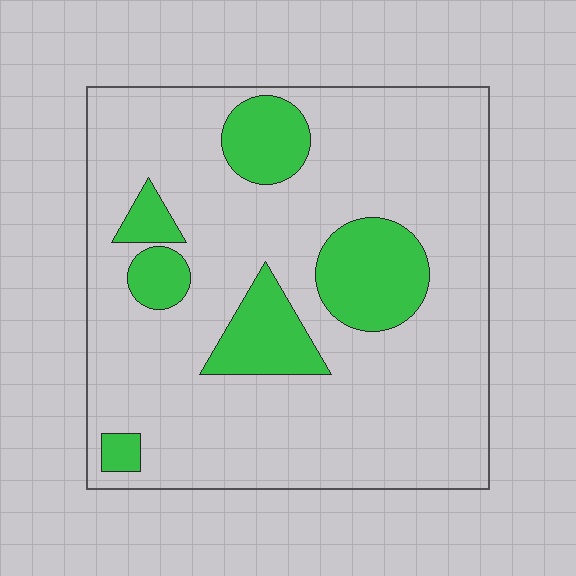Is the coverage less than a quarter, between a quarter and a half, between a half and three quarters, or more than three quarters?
Less than a quarter.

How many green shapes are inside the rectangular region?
6.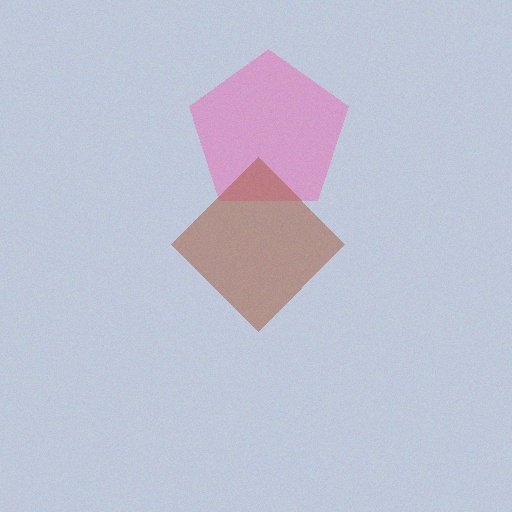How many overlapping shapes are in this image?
There are 2 overlapping shapes in the image.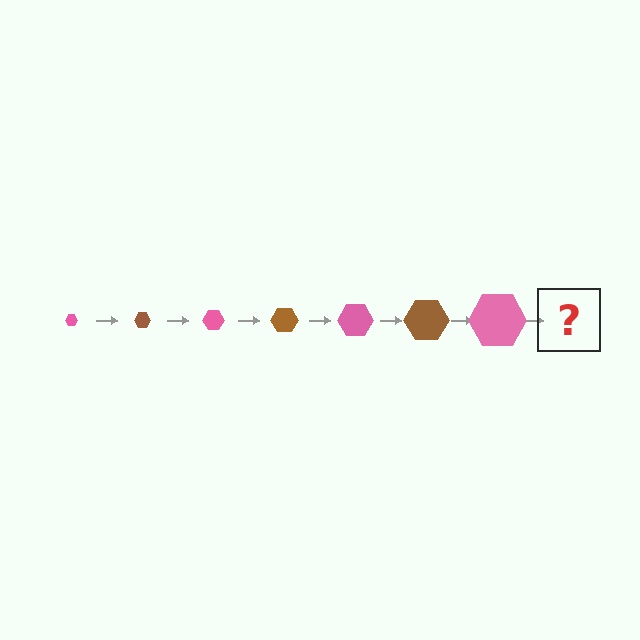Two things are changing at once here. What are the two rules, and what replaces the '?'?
The two rules are that the hexagon grows larger each step and the color cycles through pink and brown. The '?' should be a brown hexagon, larger than the previous one.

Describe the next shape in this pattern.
It should be a brown hexagon, larger than the previous one.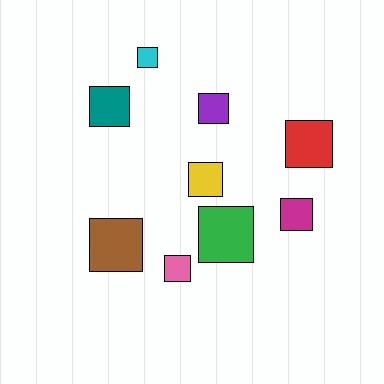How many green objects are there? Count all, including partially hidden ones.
There is 1 green object.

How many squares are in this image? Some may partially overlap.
There are 9 squares.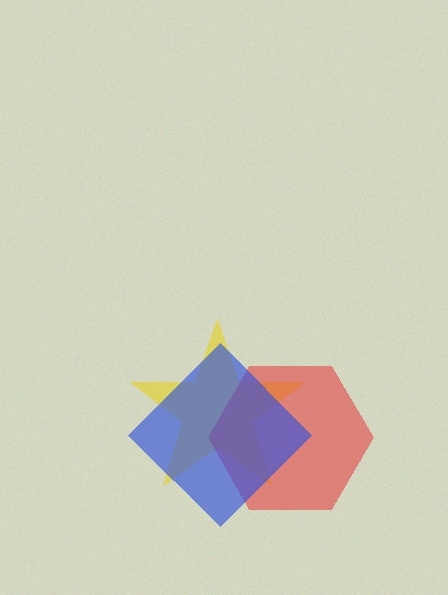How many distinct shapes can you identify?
There are 3 distinct shapes: a yellow star, a red hexagon, a blue diamond.